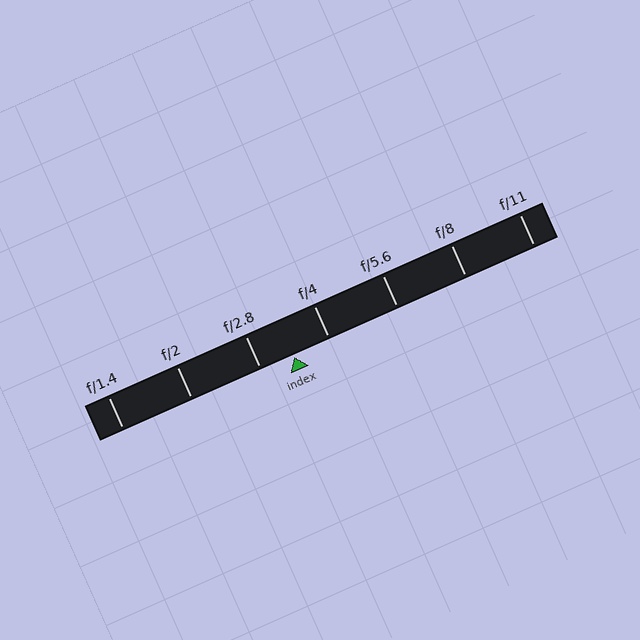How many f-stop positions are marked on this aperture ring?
There are 7 f-stop positions marked.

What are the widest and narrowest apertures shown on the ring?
The widest aperture shown is f/1.4 and the narrowest is f/11.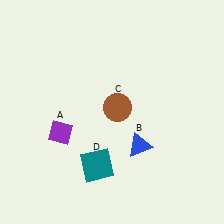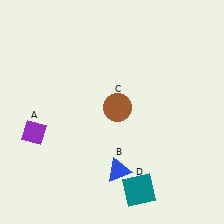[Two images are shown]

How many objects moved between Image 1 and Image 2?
3 objects moved between the two images.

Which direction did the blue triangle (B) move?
The blue triangle (B) moved down.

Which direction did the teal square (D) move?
The teal square (D) moved right.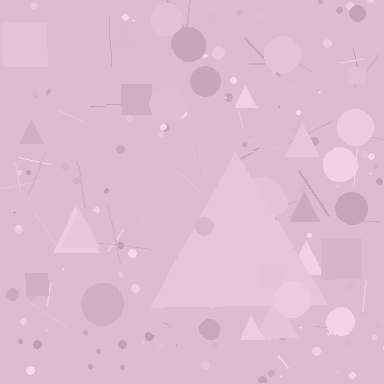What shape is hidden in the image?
A triangle is hidden in the image.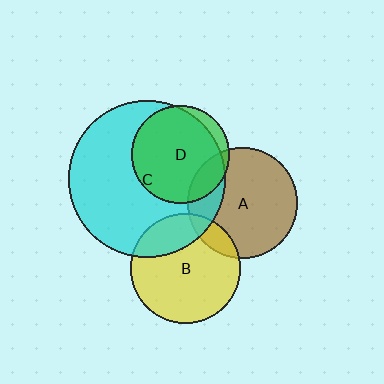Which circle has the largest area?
Circle C (cyan).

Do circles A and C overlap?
Yes.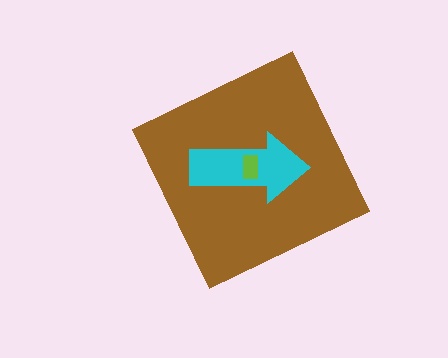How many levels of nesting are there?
3.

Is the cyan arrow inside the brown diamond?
Yes.